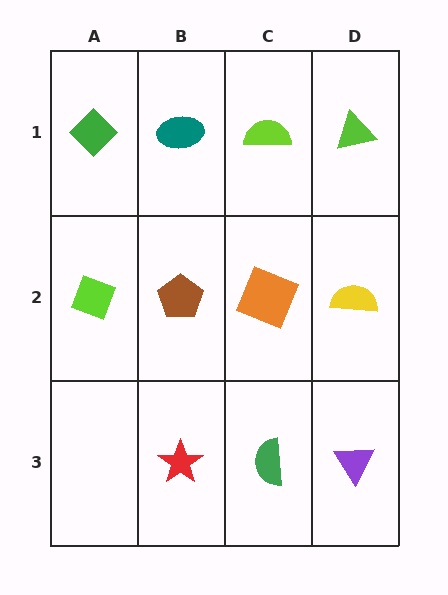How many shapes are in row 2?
4 shapes.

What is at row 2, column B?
A brown pentagon.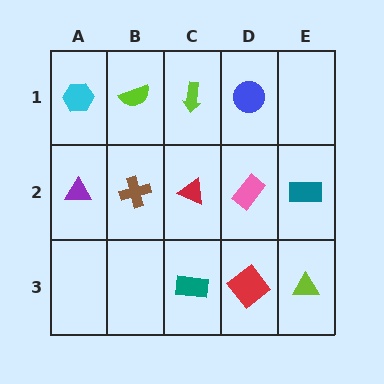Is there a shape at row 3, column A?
No, that cell is empty.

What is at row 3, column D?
A red diamond.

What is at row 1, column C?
A lime arrow.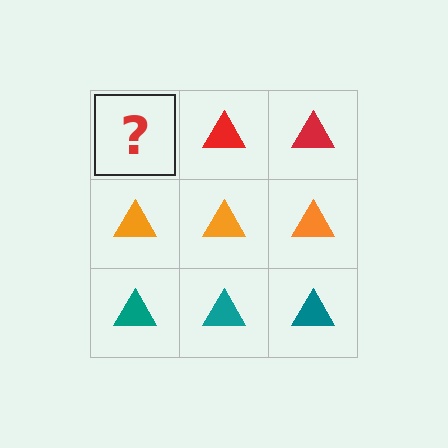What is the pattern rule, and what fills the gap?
The rule is that each row has a consistent color. The gap should be filled with a red triangle.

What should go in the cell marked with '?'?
The missing cell should contain a red triangle.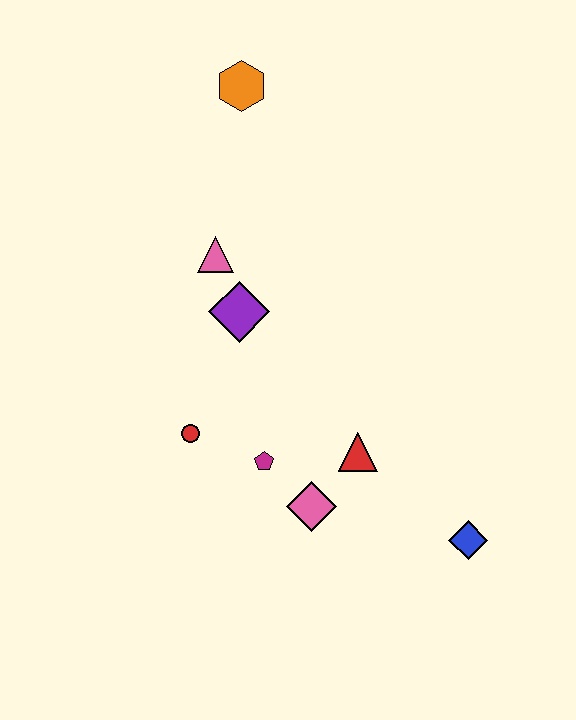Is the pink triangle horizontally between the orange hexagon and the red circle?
Yes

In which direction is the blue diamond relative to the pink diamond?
The blue diamond is to the right of the pink diamond.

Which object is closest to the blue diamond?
The red triangle is closest to the blue diamond.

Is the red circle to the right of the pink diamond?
No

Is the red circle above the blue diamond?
Yes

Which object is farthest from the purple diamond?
The blue diamond is farthest from the purple diamond.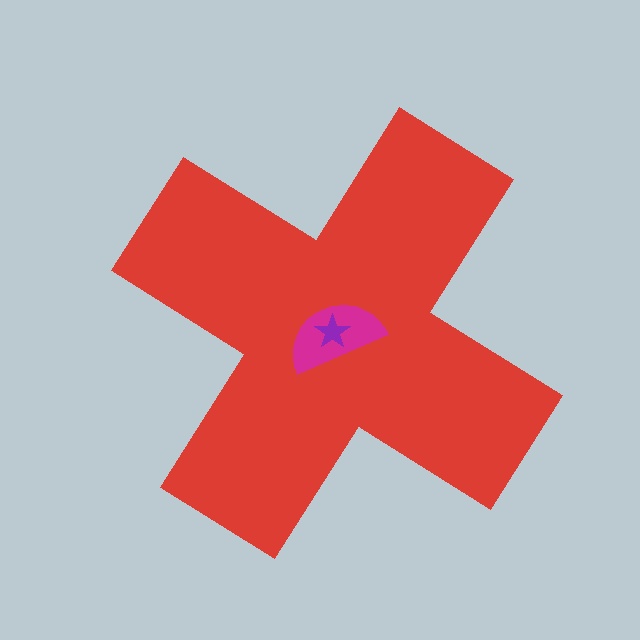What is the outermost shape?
The red cross.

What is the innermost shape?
The purple star.